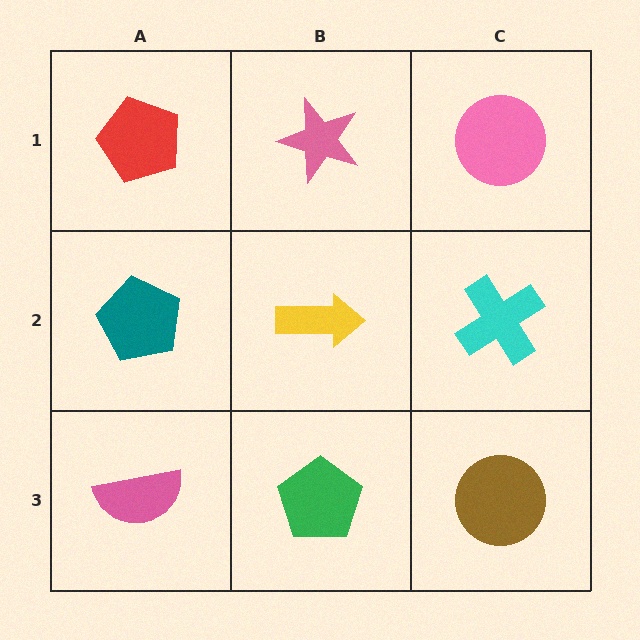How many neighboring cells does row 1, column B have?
3.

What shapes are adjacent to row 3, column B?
A yellow arrow (row 2, column B), a pink semicircle (row 3, column A), a brown circle (row 3, column C).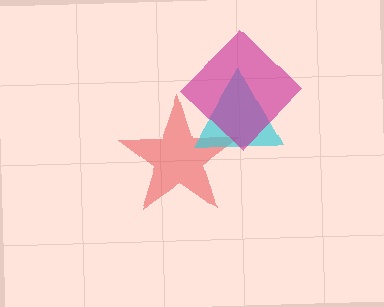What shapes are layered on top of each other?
The layered shapes are: a red star, a cyan triangle, a magenta diamond.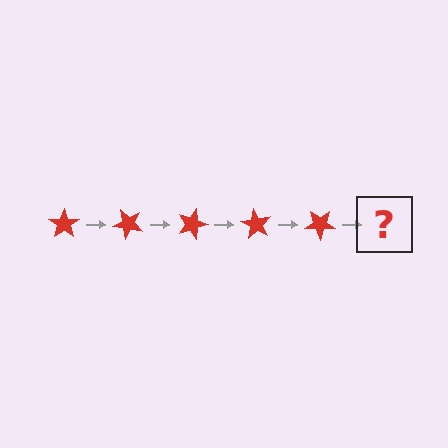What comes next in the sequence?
The next element should be a red star rotated 225 degrees.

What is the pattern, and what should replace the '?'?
The pattern is that the star rotates 45 degrees each step. The '?' should be a red star rotated 225 degrees.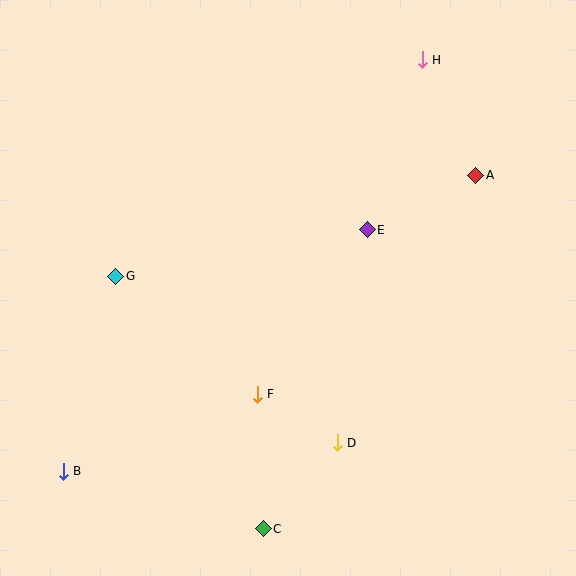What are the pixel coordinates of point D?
Point D is at (337, 443).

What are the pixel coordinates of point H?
Point H is at (422, 60).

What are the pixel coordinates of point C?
Point C is at (263, 529).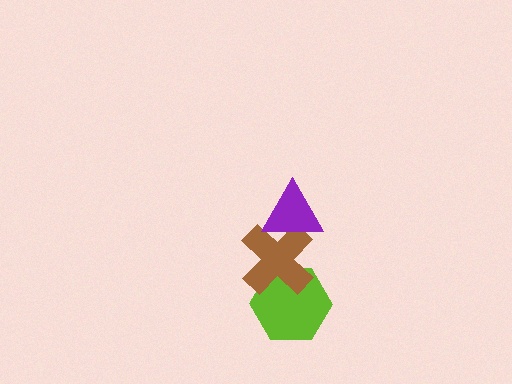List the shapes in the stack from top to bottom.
From top to bottom: the purple triangle, the brown cross, the lime hexagon.